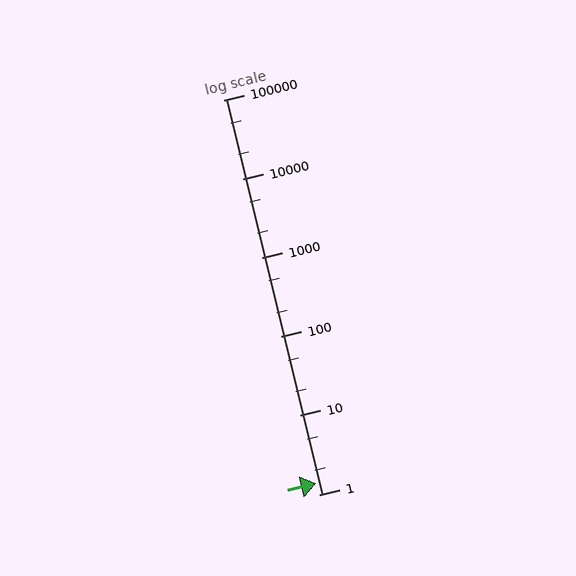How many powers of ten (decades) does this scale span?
The scale spans 5 decades, from 1 to 100000.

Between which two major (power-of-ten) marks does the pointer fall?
The pointer is between 1 and 10.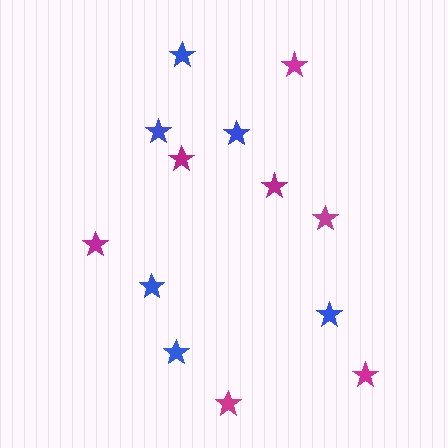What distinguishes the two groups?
There are 2 groups: one group of magenta stars (7) and one group of blue stars (6).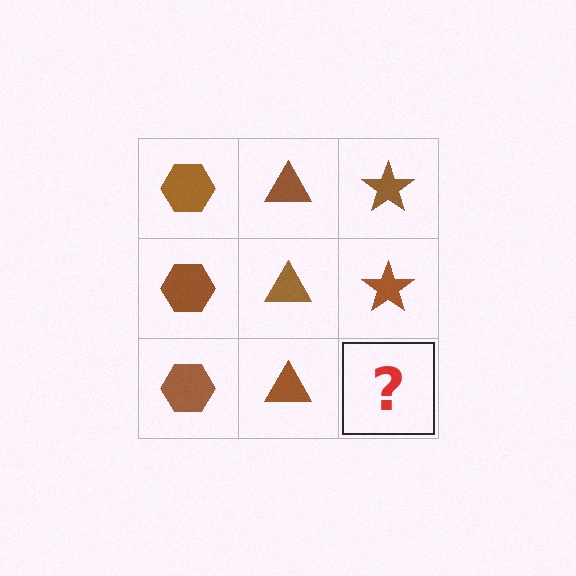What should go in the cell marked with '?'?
The missing cell should contain a brown star.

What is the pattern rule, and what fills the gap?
The rule is that each column has a consistent shape. The gap should be filled with a brown star.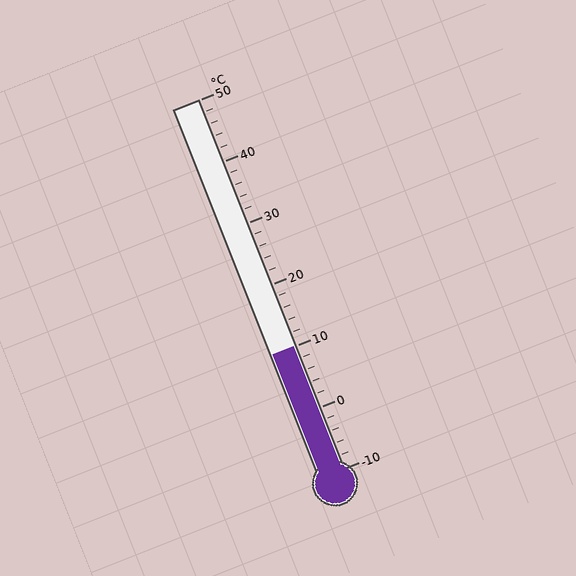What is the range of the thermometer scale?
The thermometer scale ranges from -10°C to 50°C.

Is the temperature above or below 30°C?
The temperature is below 30°C.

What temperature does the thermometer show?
The thermometer shows approximately 10°C.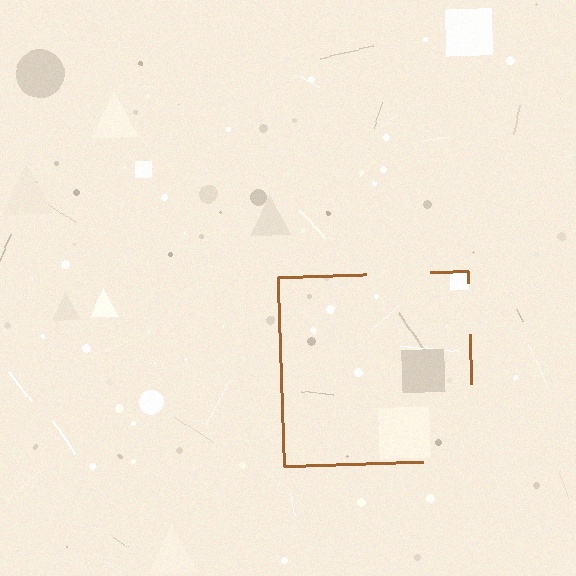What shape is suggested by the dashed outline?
The dashed outline suggests a square.